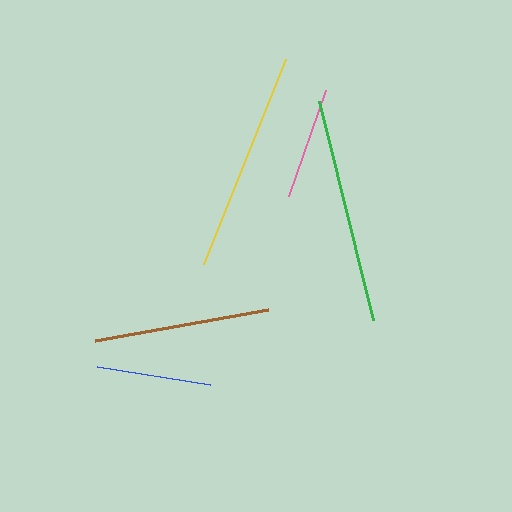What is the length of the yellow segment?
The yellow segment is approximately 221 pixels long.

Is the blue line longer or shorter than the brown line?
The brown line is longer than the blue line.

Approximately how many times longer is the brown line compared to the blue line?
The brown line is approximately 1.5 times the length of the blue line.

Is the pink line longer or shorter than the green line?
The green line is longer than the pink line.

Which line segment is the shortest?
The pink line is the shortest at approximately 112 pixels.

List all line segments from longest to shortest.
From longest to shortest: green, yellow, brown, blue, pink.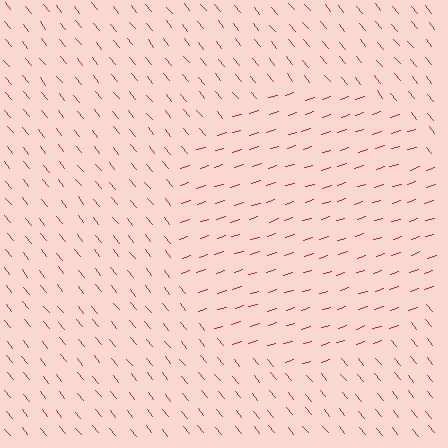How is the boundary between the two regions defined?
The boundary is defined purely by a change in line orientation (approximately 69 degrees difference). All lines are the same color and thickness.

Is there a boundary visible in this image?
Yes, there is a texture boundary formed by a change in line orientation.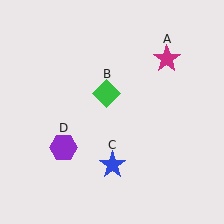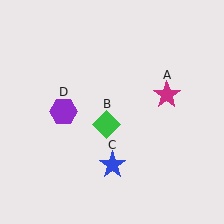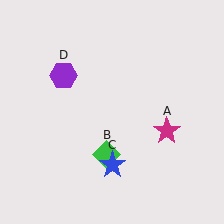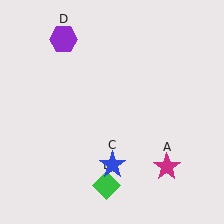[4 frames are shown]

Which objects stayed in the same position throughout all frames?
Blue star (object C) remained stationary.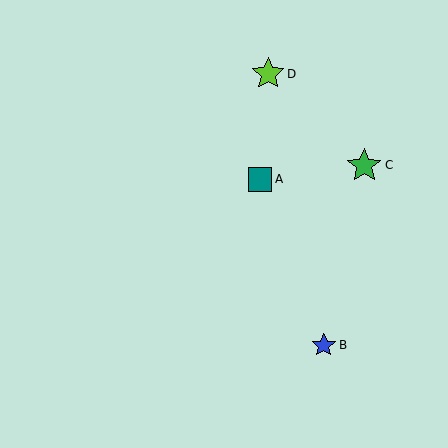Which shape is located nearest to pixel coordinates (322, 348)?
The blue star (labeled B) at (324, 345) is nearest to that location.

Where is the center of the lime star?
The center of the lime star is at (268, 74).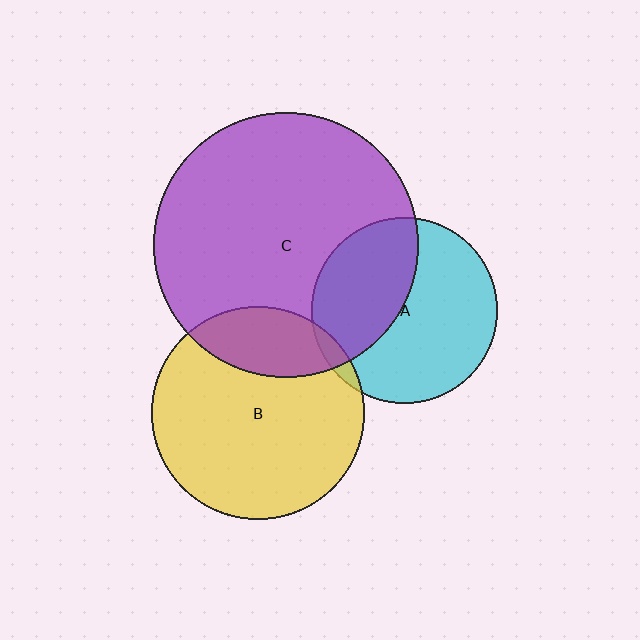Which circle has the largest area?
Circle C (purple).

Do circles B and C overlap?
Yes.